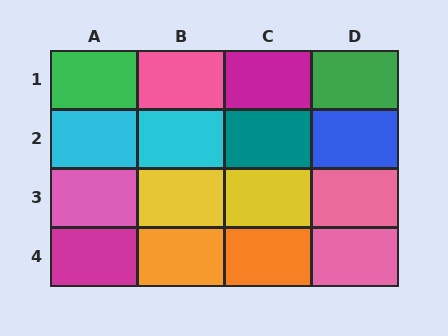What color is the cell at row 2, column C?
Teal.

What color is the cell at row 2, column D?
Blue.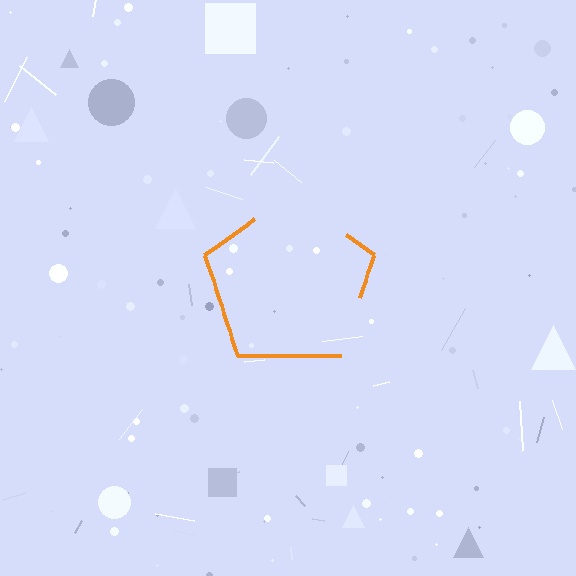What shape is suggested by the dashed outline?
The dashed outline suggests a pentagon.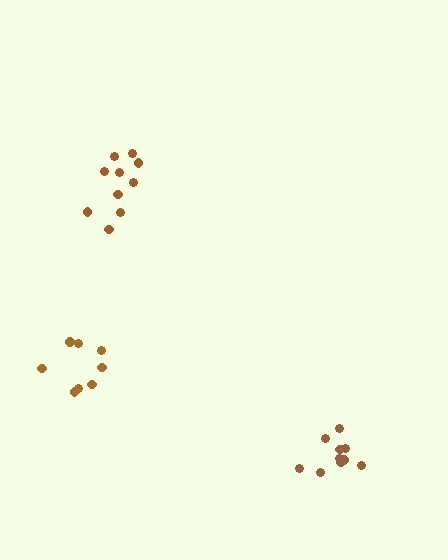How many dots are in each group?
Group 1: 8 dots, Group 2: 10 dots, Group 3: 10 dots (28 total).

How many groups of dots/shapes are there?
There are 3 groups.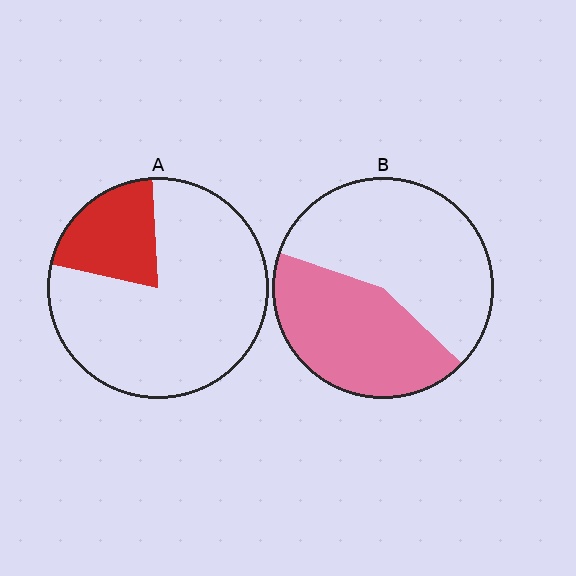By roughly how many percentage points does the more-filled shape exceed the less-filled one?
By roughly 20 percentage points (B over A).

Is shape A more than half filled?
No.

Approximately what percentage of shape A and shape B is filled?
A is approximately 20% and B is approximately 45%.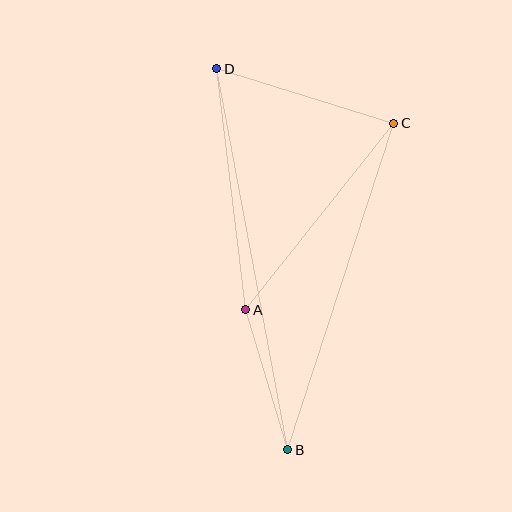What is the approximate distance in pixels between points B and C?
The distance between B and C is approximately 343 pixels.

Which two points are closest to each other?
Points A and B are closest to each other.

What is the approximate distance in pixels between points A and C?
The distance between A and C is approximately 238 pixels.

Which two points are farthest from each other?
Points B and D are farthest from each other.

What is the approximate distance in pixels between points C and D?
The distance between C and D is approximately 185 pixels.